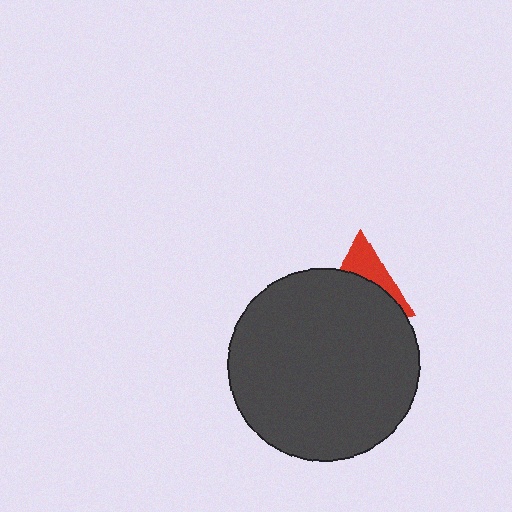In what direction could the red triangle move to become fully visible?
The red triangle could move up. That would shift it out from behind the dark gray circle entirely.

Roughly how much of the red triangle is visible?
A small part of it is visible (roughly 38%).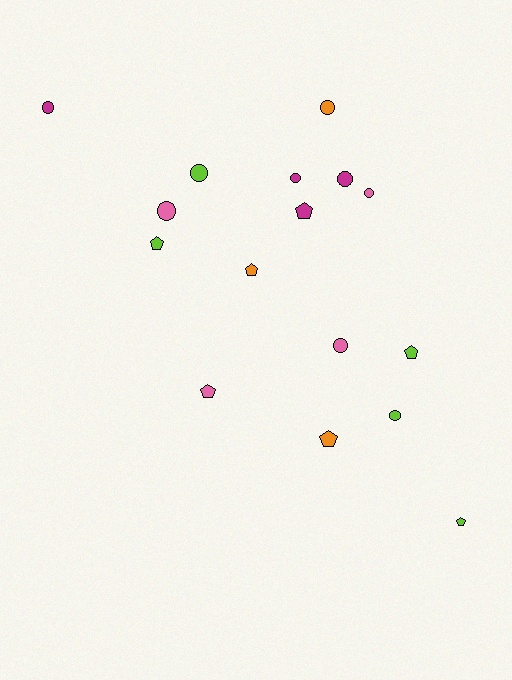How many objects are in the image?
There are 16 objects.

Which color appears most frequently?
Lime, with 5 objects.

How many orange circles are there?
There is 1 orange circle.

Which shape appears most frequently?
Circle, with 9 objects.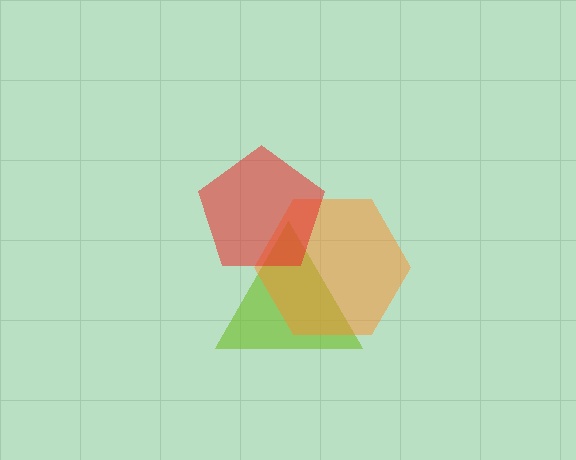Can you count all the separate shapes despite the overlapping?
Yes, there are 3 separate shapes.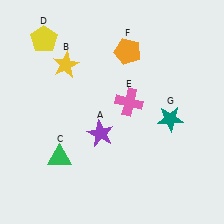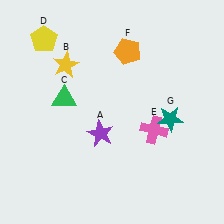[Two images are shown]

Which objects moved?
The objects that moved are: the green triangle (C), the pink cross (E).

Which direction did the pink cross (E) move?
The pink cross (E) moved down.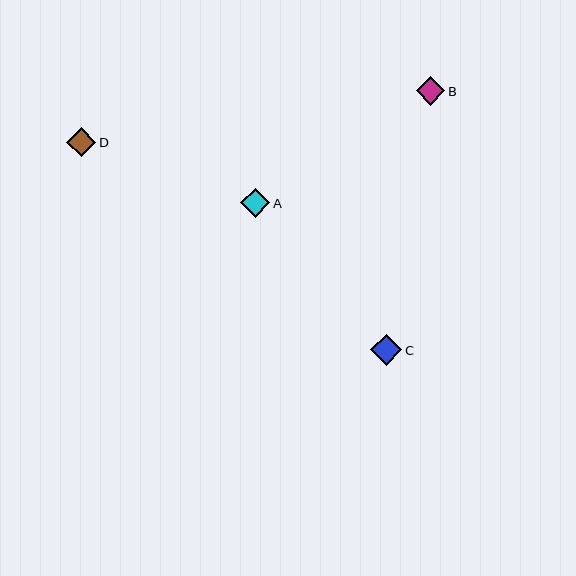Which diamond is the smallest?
Diamond B is the smallest with a size of approximately 28 pixels.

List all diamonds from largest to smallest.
From largest to smallest: C, A, D, B.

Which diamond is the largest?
Diamond C is the largest with a size of approximately 31 pixels.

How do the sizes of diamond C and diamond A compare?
Diamond C and diamond A are approximately the same size.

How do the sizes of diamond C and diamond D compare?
Diamond C and diamond D are approximately the same size.